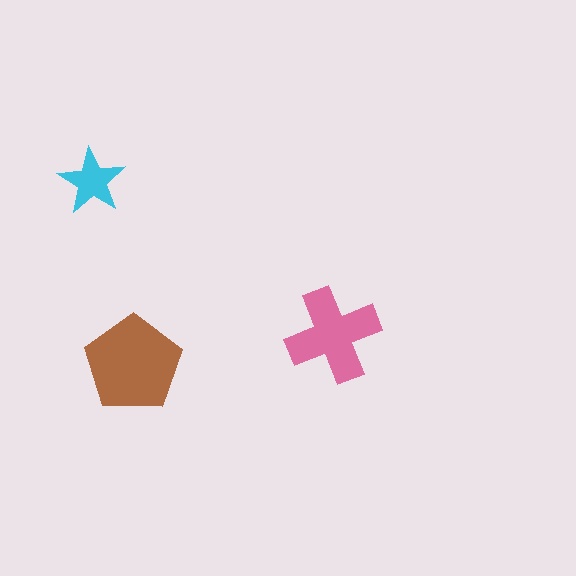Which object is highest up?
The cyan star is topmost.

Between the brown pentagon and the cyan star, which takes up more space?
The brown pentagon.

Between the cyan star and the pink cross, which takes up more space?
The pink cross.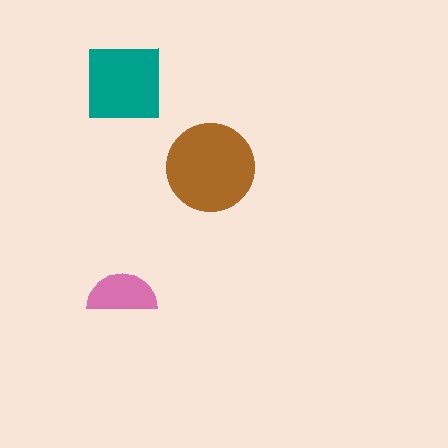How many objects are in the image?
There are 3 objects in the image.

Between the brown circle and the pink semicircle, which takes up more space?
The brown circle.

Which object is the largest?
The brown circle.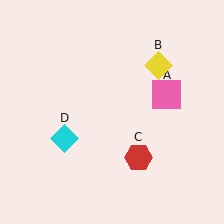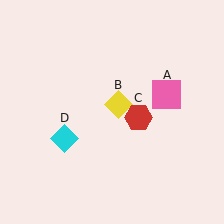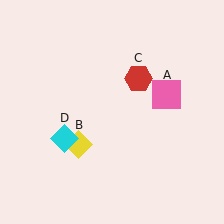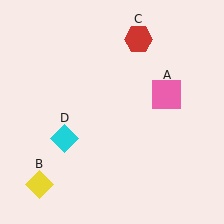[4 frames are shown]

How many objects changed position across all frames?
2 objects changed position: yellow diamond (object B), red hexagon (object C).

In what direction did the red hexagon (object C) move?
The red hexagon (object C) moved up.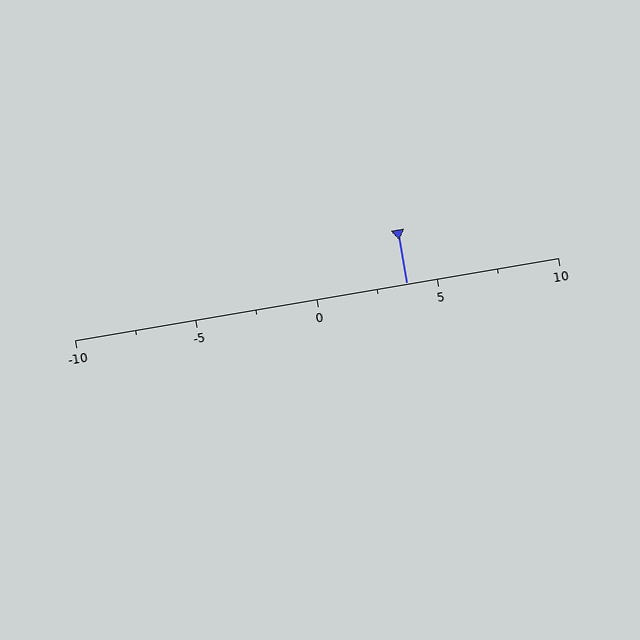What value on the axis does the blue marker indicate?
The marker indicates approximately 3.8.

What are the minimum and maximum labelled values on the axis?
The axis runs from -10 to 10.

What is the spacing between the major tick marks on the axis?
The major ticks are spaced 5 apart.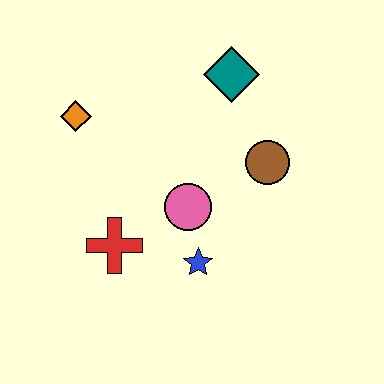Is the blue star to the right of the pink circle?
Yes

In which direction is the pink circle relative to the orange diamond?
The pink circle is to the right of the orange diamond.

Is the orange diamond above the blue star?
Yes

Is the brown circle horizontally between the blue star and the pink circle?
No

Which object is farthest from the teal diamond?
The red cross is farthest from the teal diamond.